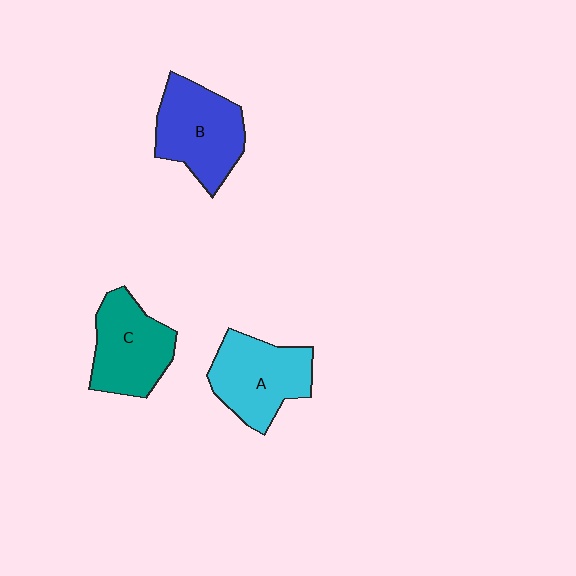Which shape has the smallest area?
Shape C (teal).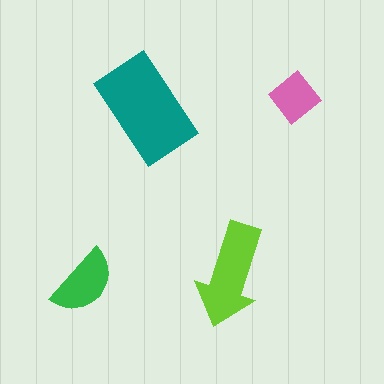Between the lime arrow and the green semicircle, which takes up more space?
The lime arrow.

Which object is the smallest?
The pink diamond.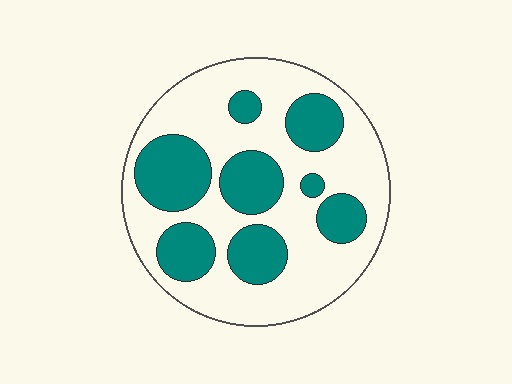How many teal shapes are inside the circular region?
8.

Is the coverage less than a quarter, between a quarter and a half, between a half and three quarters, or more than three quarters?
Between a quarter and a half.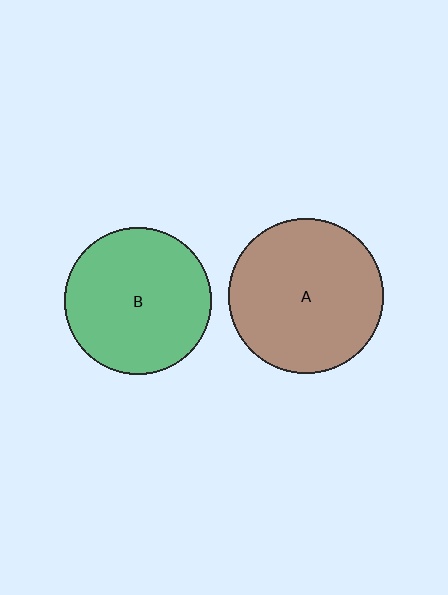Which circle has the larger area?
Circle A (brown).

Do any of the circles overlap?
No, none of the circles overlap.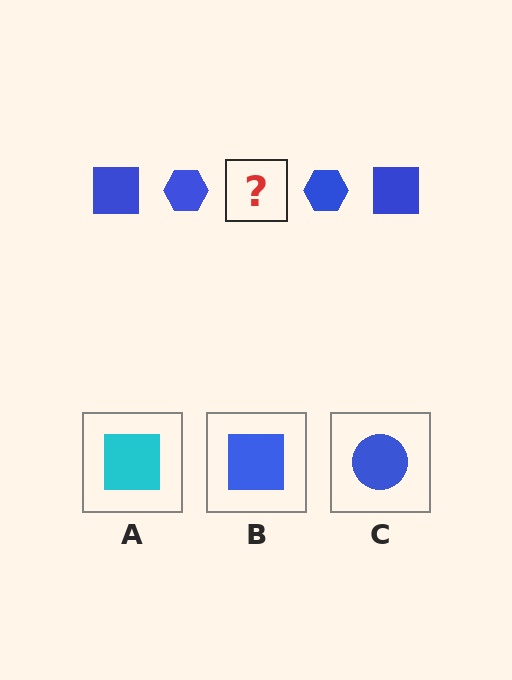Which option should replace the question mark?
Option B.